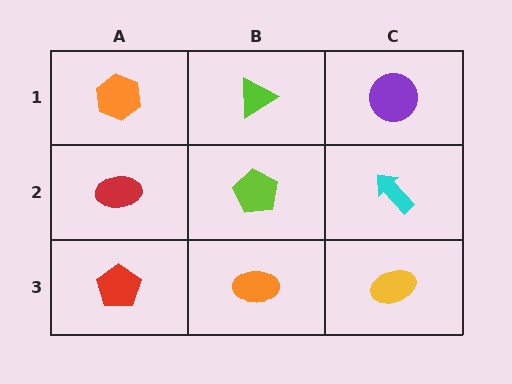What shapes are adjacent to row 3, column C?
A cyan arrow (row 2, column C), an orange ellipse (row 3, column B).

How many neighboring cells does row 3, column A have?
2.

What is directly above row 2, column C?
A purple circle.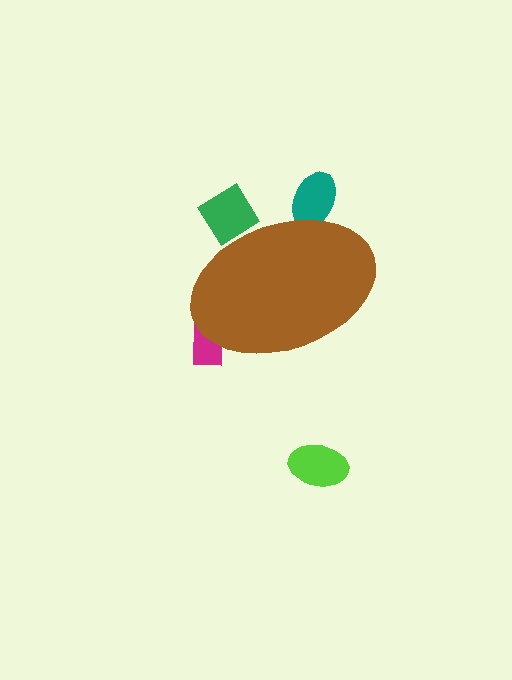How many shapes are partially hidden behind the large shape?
3 shapes are partially hidden.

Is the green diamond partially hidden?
Yes, the green diamond is partially hidden behind the brown ellipse.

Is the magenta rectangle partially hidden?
Yes, the magenta rectangle is partially hidden behind the brown ellipse.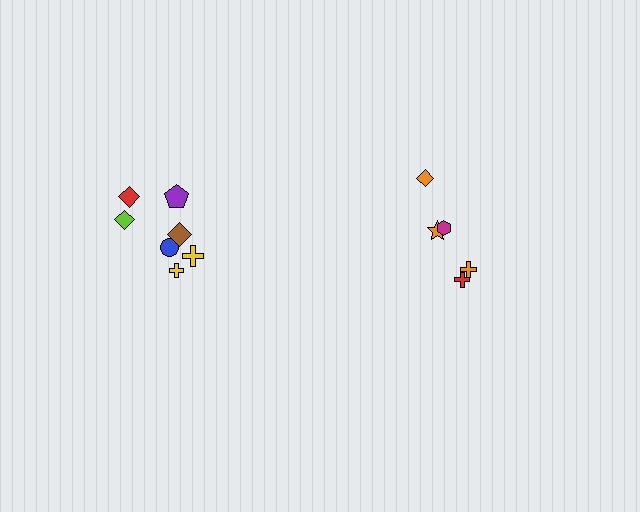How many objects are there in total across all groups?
There are 12 objects.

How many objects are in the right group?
There are 5 objects.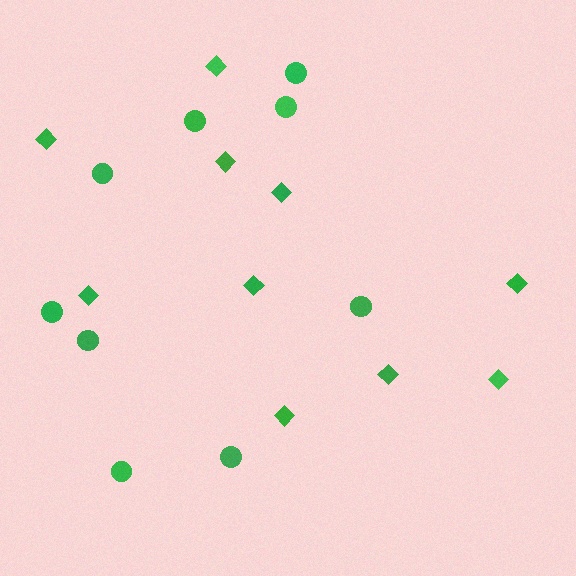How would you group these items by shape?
There are 2 groups: one group of circles (9) and one group of diamonds (10).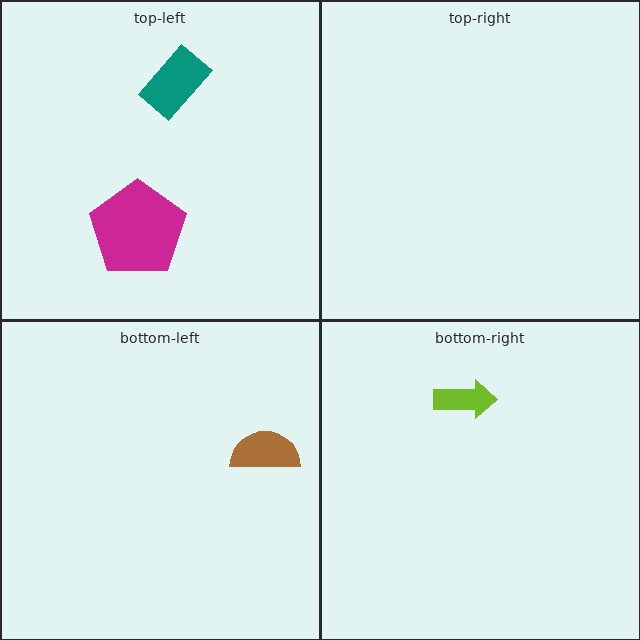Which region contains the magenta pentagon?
The top-left region.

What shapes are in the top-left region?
The teal rectangle, the magenta pentagon.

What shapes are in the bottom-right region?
The lime arrow.